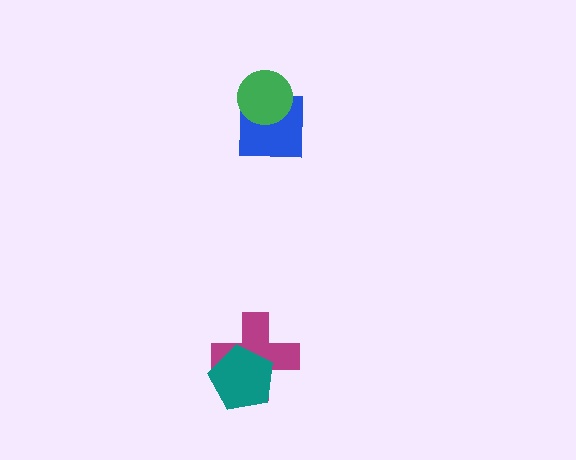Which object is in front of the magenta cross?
The teal pentagon is in front of the magenta cross.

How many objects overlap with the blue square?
1 object overlaps with the blue square.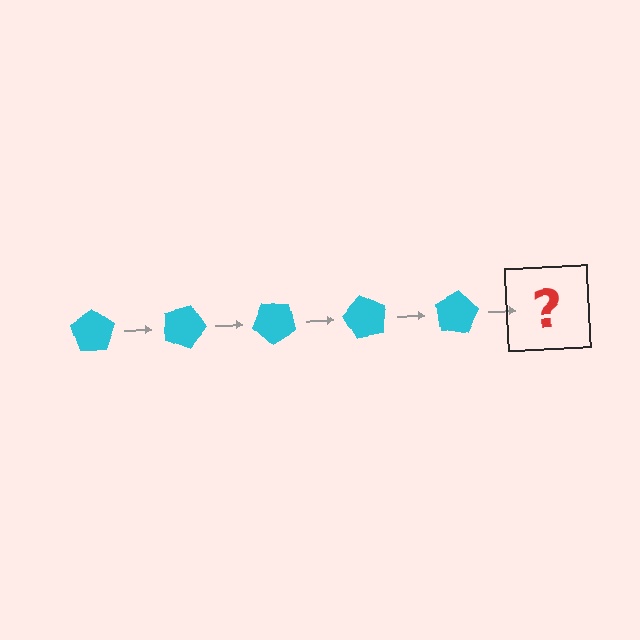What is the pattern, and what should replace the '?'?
The pattern is that the pentagon rotates 20 degrees each step. The '?' should be a cyan pentagon rotated 100 degrees.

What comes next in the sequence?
The next element should be a cyan pentagon rotated 100 degrees.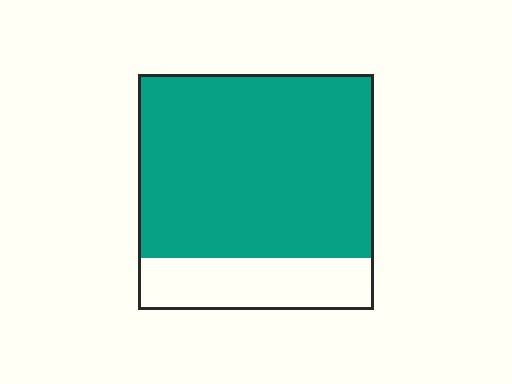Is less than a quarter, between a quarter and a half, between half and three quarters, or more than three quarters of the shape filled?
More than three quarters.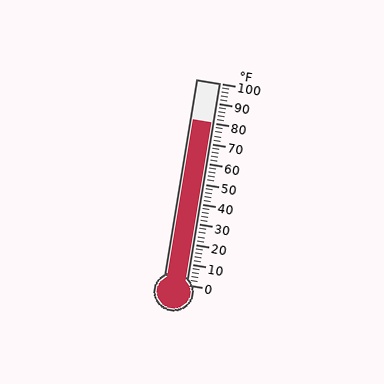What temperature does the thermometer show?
The thermometer shows approximately 80°F.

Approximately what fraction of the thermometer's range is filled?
The thermometer is filled to approximately 80% of its range.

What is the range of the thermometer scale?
The thermometer scale ranges from 0°F to 100°F.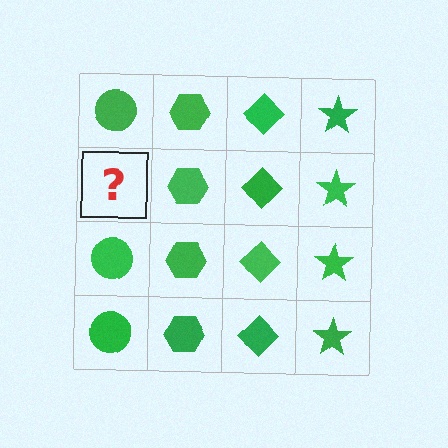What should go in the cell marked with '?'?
The missing cell should contain a green circle.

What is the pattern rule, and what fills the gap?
The rule is that each column has a consistent shape. The gap should be filled with a green circle.